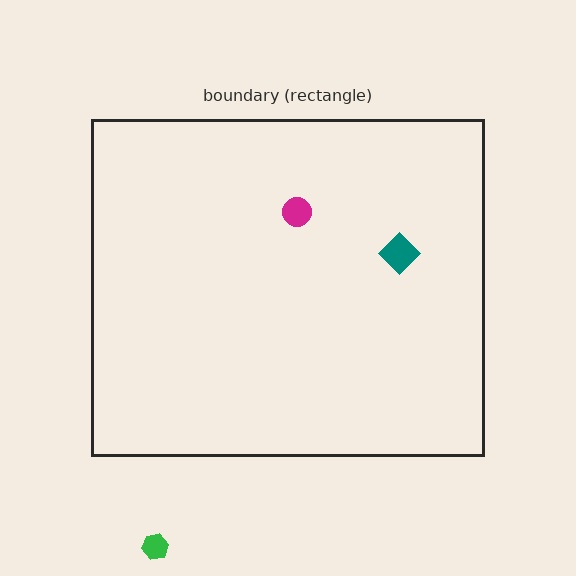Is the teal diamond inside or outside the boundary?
Inside.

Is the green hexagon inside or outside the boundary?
Outside.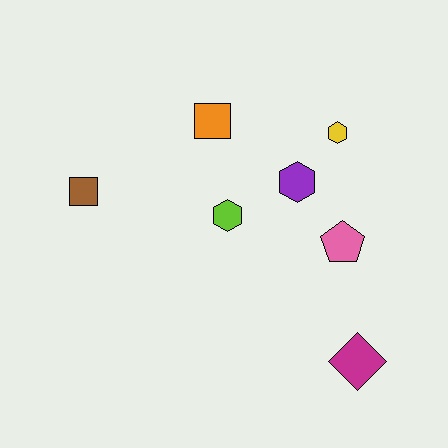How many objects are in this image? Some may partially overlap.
There are 7 objects.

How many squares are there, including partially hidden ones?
There are 2 squares.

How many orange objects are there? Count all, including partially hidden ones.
There is 1 orange object.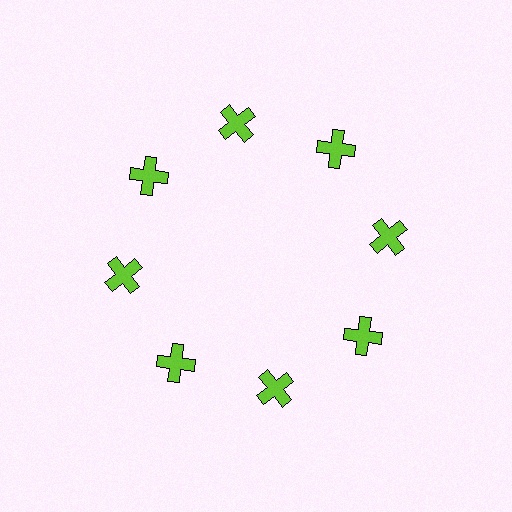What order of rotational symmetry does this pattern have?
This pattern has 8-fold rotational symmetry.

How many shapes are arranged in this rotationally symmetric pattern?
There are 8 shapes, arranged in 8 groups of 1.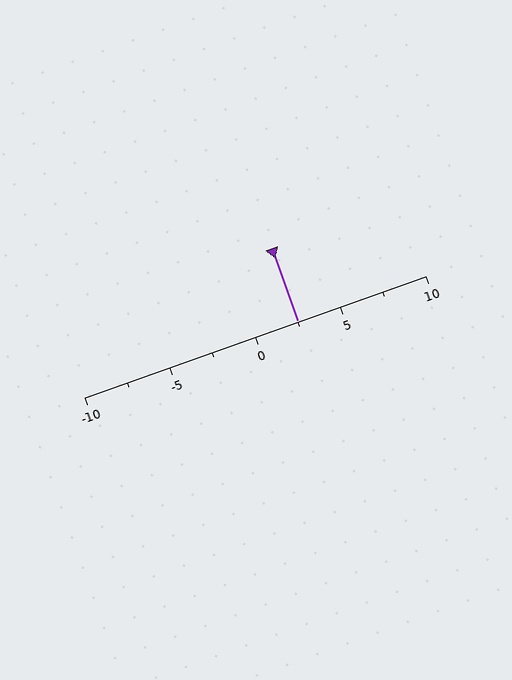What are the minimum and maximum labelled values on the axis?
The axis runs from -10 to 10.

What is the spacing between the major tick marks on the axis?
The major ticks are spaced 5 apart.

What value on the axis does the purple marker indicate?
The marker indicates approximately 2.5.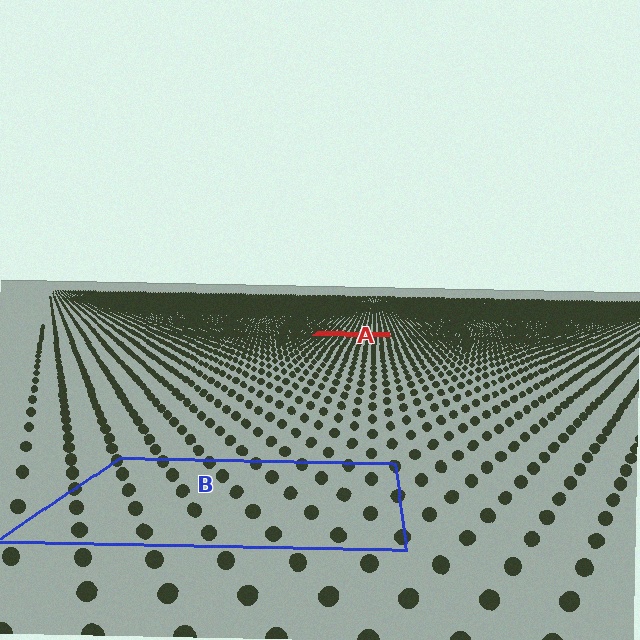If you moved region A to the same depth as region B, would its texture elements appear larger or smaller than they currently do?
They would appear larger. At a closer depth, the same texture elements are projected at a bigger on-screen size.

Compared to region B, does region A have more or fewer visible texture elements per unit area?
Region A has more texture elements per unit area — they are packed more densely because it is farther away.